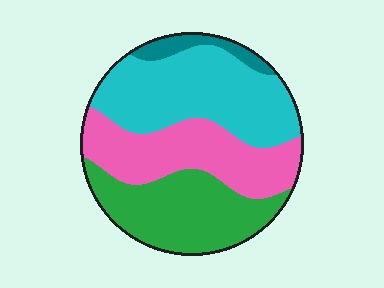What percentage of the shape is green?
Green takes up between a sixth and a third of the shape.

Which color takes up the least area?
Teal, at roughly 5%.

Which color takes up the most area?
Cyan, at roughly 35%.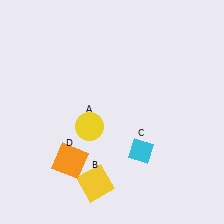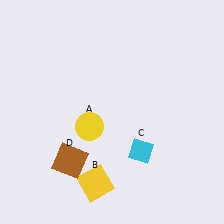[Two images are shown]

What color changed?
The square (D) changed from orange in Image 1 to brown in Image 2.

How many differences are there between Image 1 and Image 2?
There is 1 difference between the two images.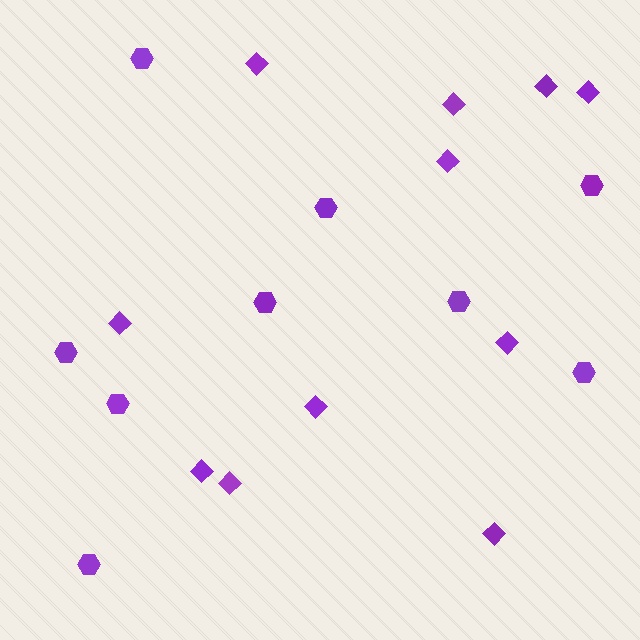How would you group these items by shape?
There are 2 groups: one group of hexagons (9) and one group of diamonds (11).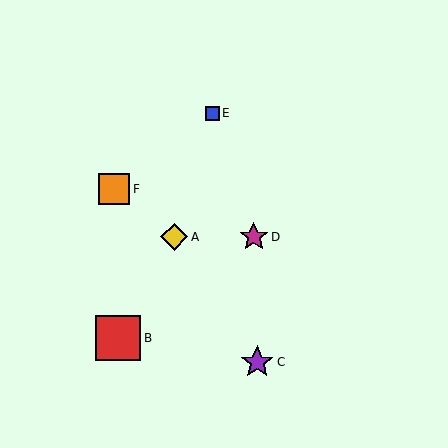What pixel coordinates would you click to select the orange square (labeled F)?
Click at (114, 189) to select the orange square F.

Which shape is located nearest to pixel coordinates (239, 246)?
The magenta star (labeled D) at (254, 237) is nearest to that location.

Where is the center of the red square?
The center of the red square is at (118, 338).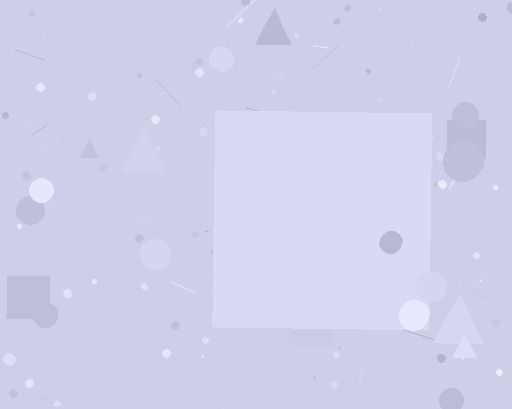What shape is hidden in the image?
A square is hidden in the image.